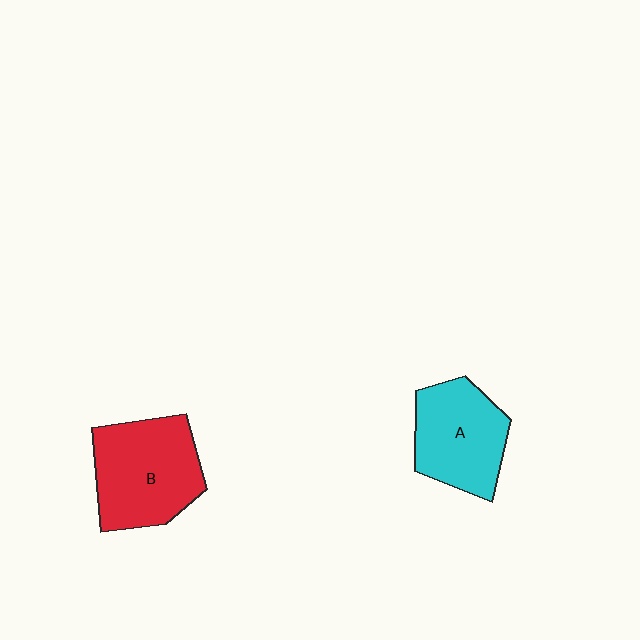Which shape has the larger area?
Shape B (red).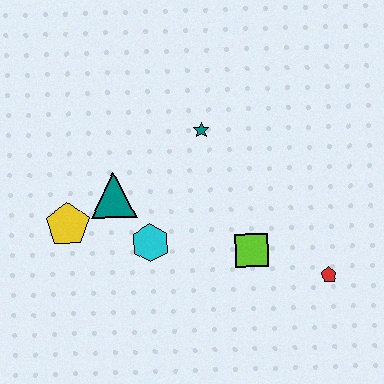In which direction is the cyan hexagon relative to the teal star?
The cyan hexagon is below the teal star.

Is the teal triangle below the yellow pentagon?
No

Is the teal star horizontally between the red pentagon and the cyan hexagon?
Yes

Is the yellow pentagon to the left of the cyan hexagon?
Yes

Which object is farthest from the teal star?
The red pentagon is farthest from the teal star.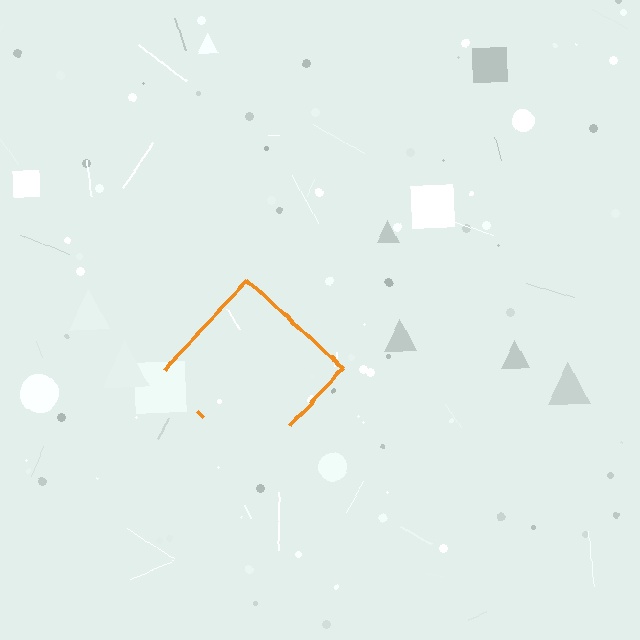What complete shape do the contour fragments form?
The contour fragments form a diamond.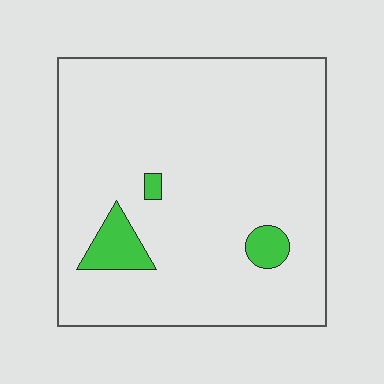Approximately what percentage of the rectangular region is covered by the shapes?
Approximately 5%.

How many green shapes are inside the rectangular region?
3.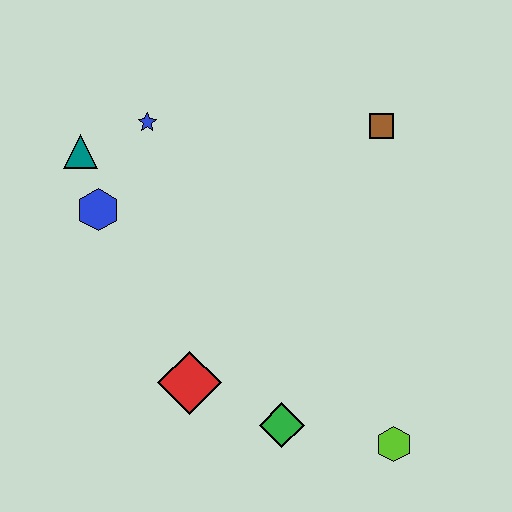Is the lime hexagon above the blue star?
No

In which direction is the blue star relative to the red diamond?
The blue star is above the red diamond.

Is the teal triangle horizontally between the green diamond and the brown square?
No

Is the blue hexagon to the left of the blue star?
Yes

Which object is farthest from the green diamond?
The teal triangle is farthest from the green diamond.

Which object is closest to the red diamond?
The green diamond is closest to the red diamond.